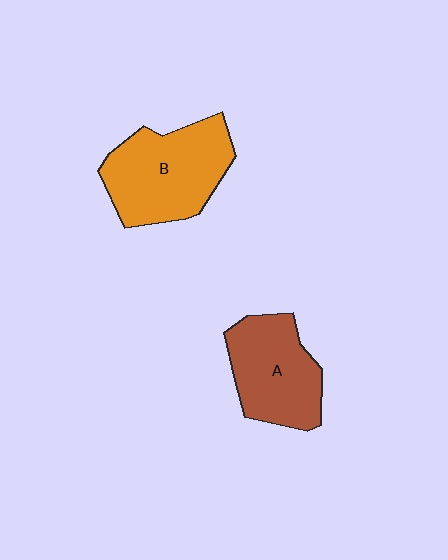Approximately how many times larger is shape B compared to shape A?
Approximately 1.2 times.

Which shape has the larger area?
Shape B (orange).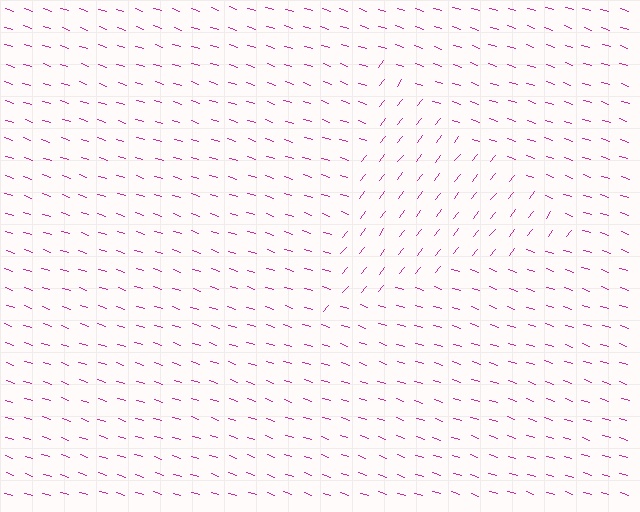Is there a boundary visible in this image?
Yes, there is a texture boundary formed by a change in line orientation.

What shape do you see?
I see a triangle.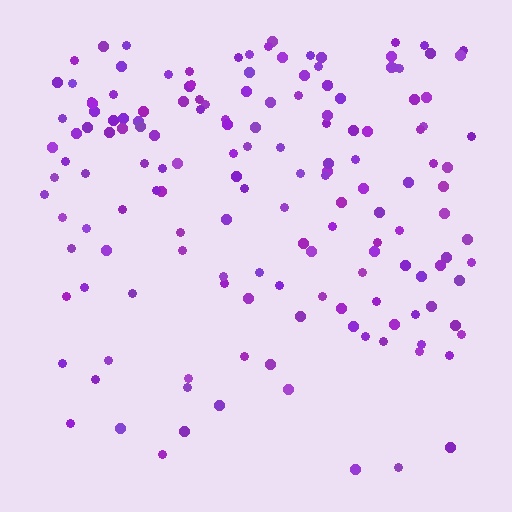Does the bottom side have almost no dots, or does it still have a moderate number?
Still a moderate number, just noticeably fewer than the top.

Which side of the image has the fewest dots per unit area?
The bottom.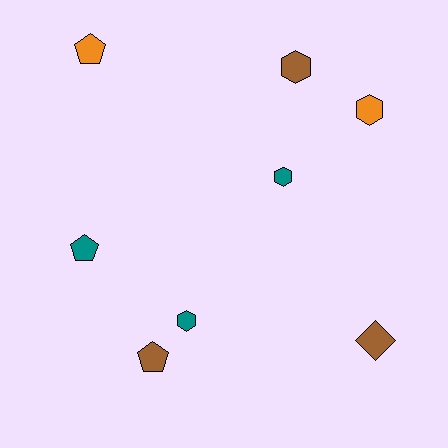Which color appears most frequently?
Brown, with 3 objects.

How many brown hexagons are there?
There is 1 brown hexagon.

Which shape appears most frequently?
Hexagon, with 4 objects.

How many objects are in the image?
There are 8 objects.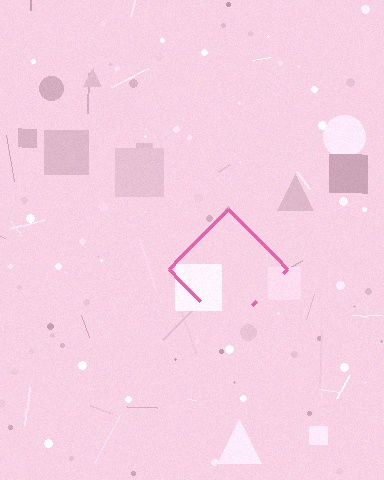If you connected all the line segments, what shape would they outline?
They would outline a diamond.